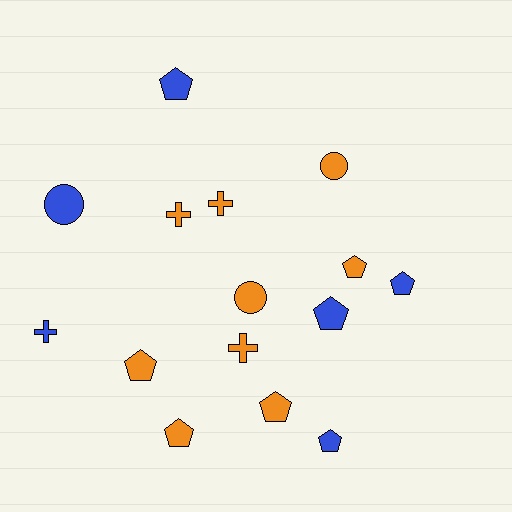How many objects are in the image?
There are 15 objects.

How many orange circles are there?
There are 2 orange circles.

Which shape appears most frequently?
Pentagon, with 8 objects.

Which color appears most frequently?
Orange, with 9 objects.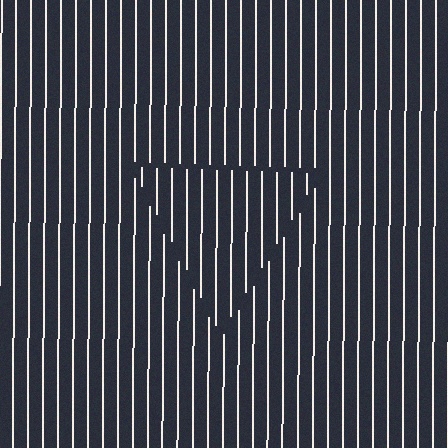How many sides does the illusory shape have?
3 sides — the line-ends trace a triangle.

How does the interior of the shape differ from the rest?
The interior of the shape contains the same grating, shifted by half a period — the contour is defined by the phase discontinuity where line-ends from the inner and outer gratings abut.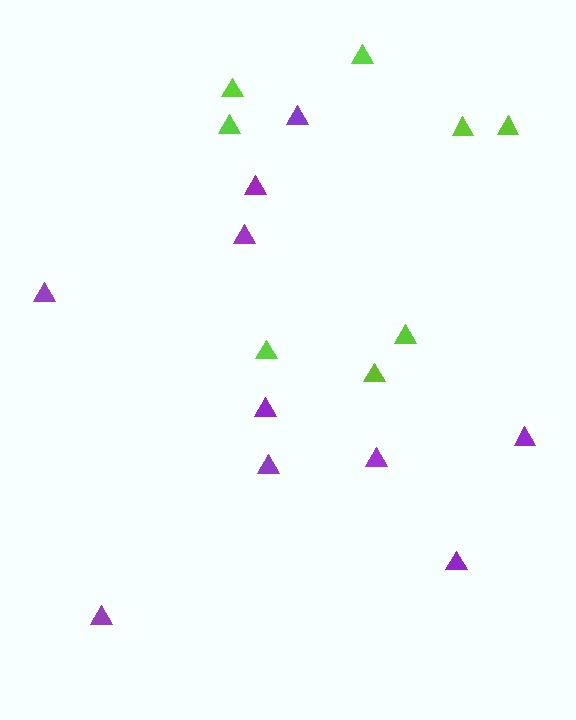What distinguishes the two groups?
There are 2 groups: one group of lime triangles (8) and one group of purple triangles (10).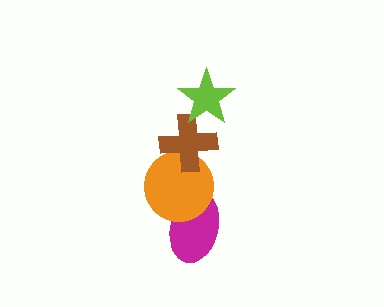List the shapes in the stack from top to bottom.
From top to bottom: the lime star, the brown cross, the orange circle, the magenta ellipse.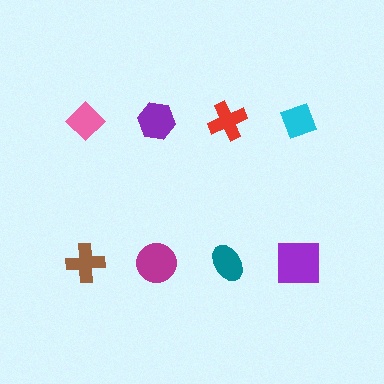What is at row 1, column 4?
A cyan diamond.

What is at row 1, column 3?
A red cross.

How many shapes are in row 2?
4 shapes.